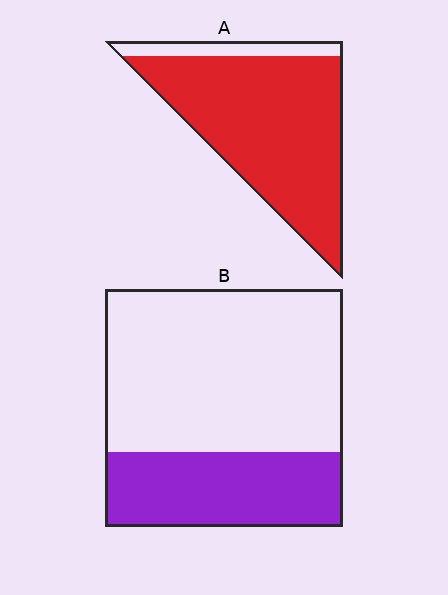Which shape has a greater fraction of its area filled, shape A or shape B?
Shape A.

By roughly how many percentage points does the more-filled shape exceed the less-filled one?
By roughly 55 percentage points (A over B).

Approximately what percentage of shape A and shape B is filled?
A is approximately 90% and B is approximately 30%.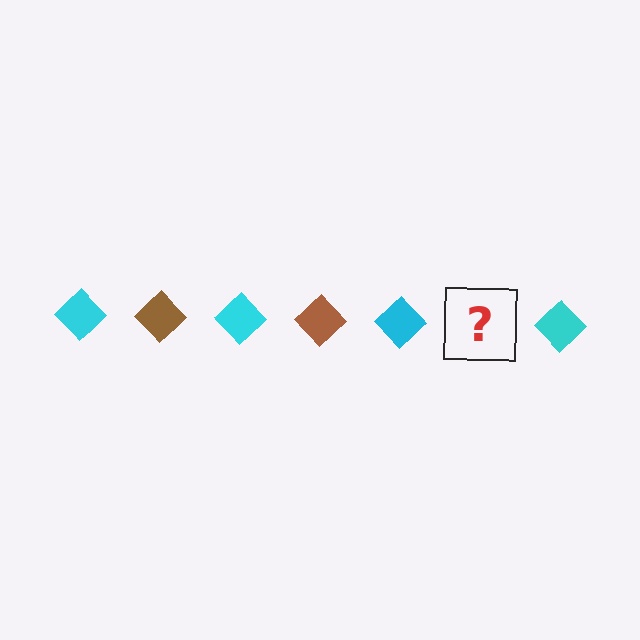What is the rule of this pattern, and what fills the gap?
The rule is that the pattern cycles through cyan, brown diamonds. The gap should be filled with a brown diamond.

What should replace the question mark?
The question mark should be replaced with a brown diamond.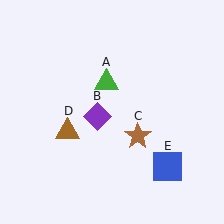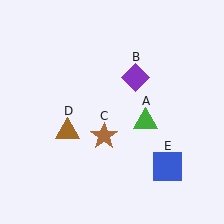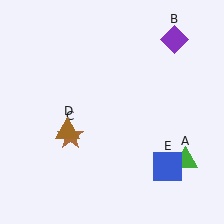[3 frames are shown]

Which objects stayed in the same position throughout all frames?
Brown triangle (object D) and blue square (object E) remained stationary.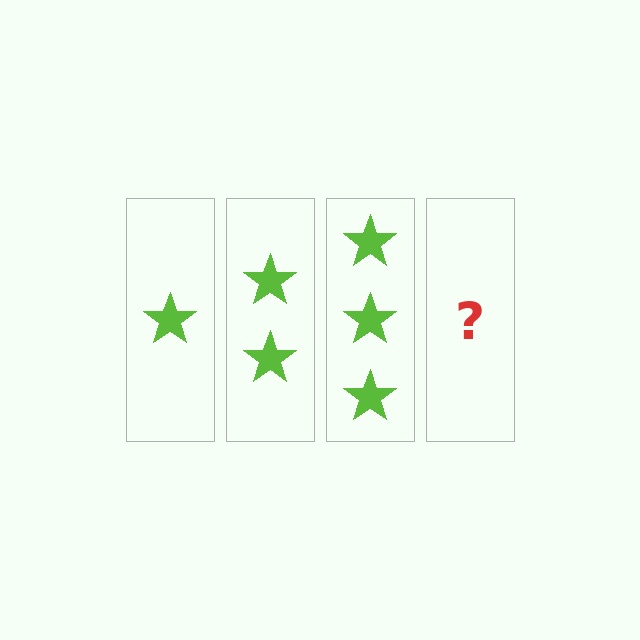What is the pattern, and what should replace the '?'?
The pattern is that each step adds one more star. The '?' should be 4 stars.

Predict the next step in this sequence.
The next step is 4 stars.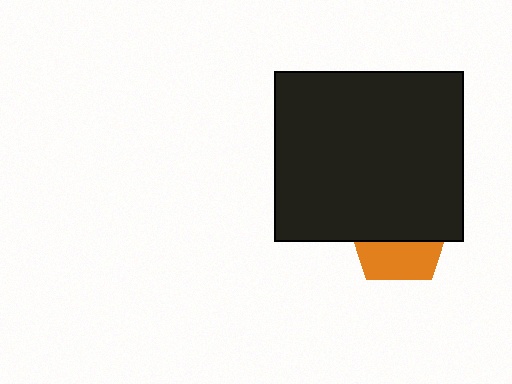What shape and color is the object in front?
The object in front is a black rectangle.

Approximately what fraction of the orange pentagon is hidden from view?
Roughly 59% of the orange pentagon is hidden behind the black rectangle.